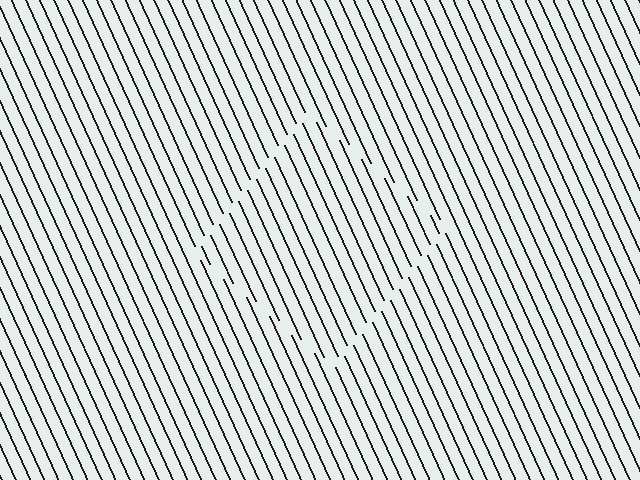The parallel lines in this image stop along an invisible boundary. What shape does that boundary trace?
An illusory square. The interior of the shape contains the same grating, shifted by half a period — the contour is defined by the phase discontinuity where line-ends from the inner and outer gratings abut.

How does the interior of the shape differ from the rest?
The interior of the shape contains the same grating, shifted by half a period — the contour is defined by the phase discontinuity where line-ends from the inner and outer gratings abut.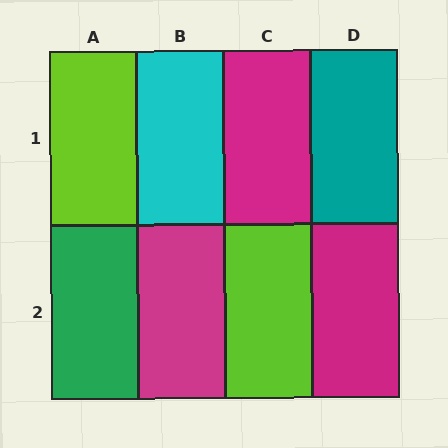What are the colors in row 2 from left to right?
Green, magenta, lime, magenta.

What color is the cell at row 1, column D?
Teal.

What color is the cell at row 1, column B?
Cyan.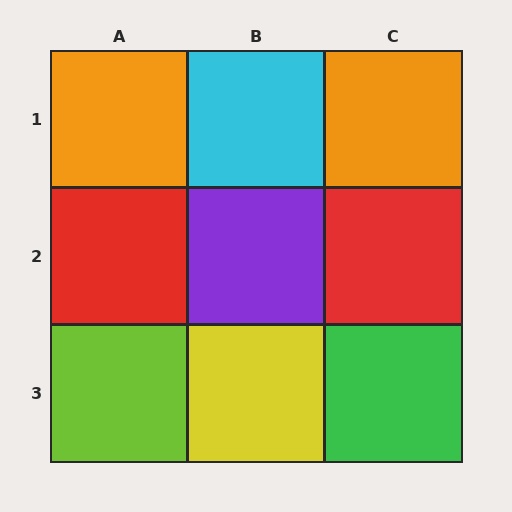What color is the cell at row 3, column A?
Lime.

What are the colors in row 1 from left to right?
Orange, cyan, orange.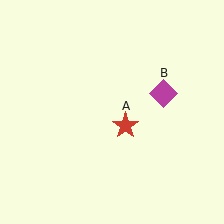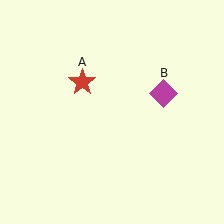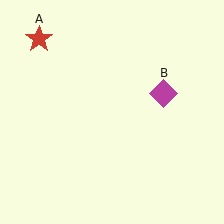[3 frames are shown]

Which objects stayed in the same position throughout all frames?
Magenta diamond (object B) remained stationary.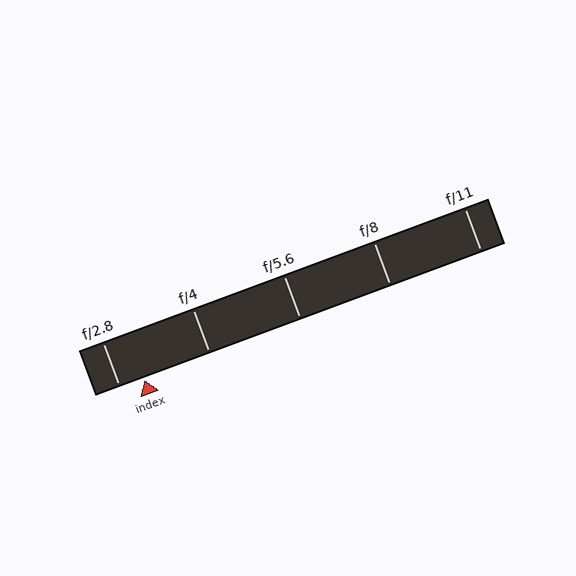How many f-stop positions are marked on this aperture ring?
There are 5 f-stop positions marked.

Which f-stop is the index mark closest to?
The index mark is closest to f/2.8.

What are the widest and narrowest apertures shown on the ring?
The widest aperture shown is f/2.8 and the narrowest is f/11.